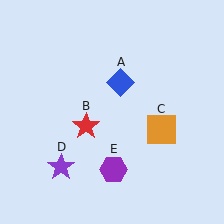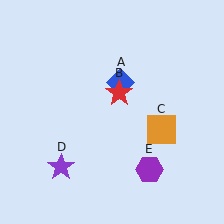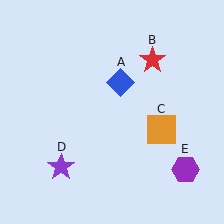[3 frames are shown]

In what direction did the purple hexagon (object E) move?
The purple hexagon (object E) moved right.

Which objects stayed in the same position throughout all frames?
Blue diamond (object A) and orange square (object C) and purple star (object D) remained stationary.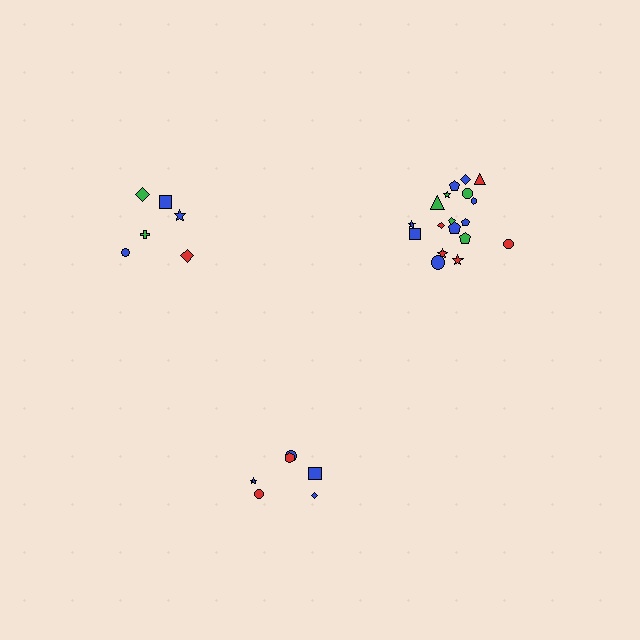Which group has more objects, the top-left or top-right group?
The top-right group.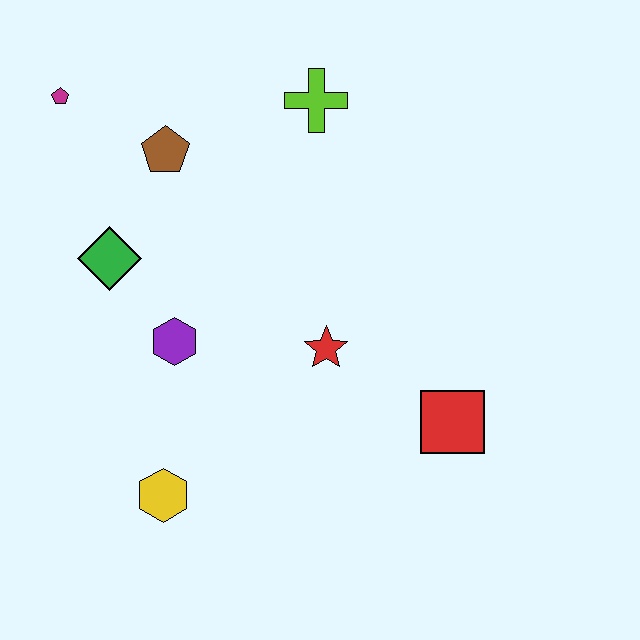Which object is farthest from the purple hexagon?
The red square is farthest from the purple hexagon.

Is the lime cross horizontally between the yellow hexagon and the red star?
Yes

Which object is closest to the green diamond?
The purple hexagon is closest to the green diamond.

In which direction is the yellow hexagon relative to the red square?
The yellow hexagon is to the left of the red square.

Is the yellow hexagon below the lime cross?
Yes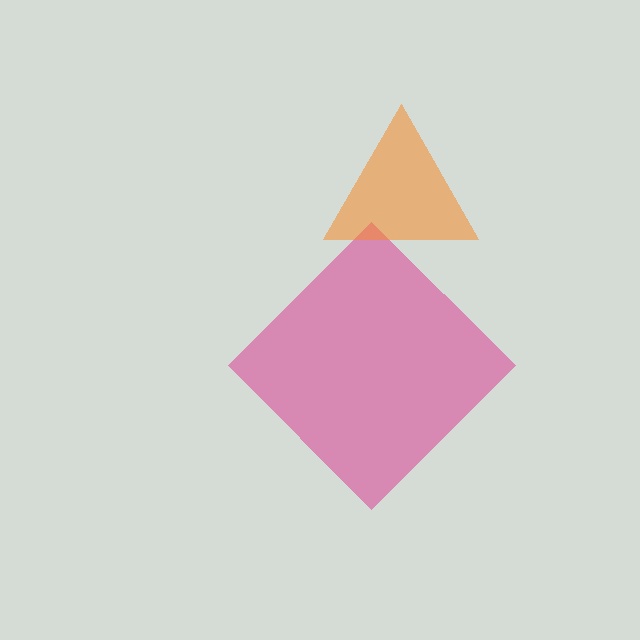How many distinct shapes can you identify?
There are 2 distinct shapes: a pink diamond, an orange triangle.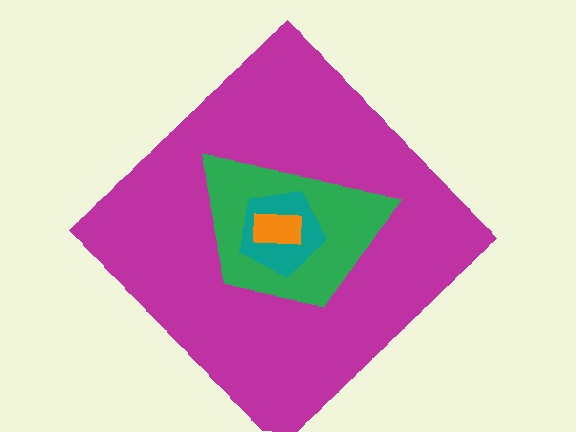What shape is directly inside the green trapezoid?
The teal pentagon.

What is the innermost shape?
The orange rectangle.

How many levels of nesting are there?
4.